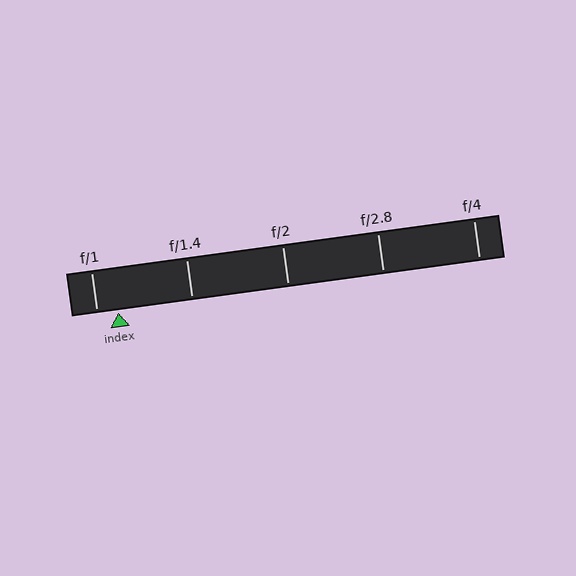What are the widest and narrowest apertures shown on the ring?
The widest aperture shown is f/1 and the narrowest is f/4.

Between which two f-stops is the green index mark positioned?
The index mark is between f/1 and f/1.4.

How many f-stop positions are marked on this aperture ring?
There are 5 f-stop positions marked.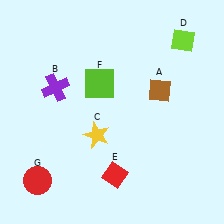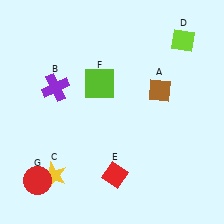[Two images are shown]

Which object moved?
The yellow star (C) moved left.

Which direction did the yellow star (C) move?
The yellow star (C) moved left.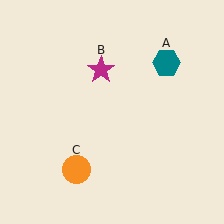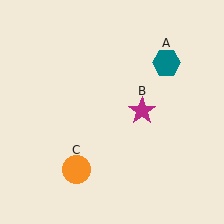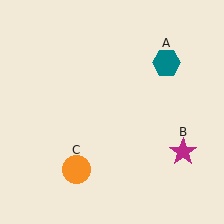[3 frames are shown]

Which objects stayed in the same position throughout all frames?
Teal hexagon (object A) and orange circle (object C) remained stationary.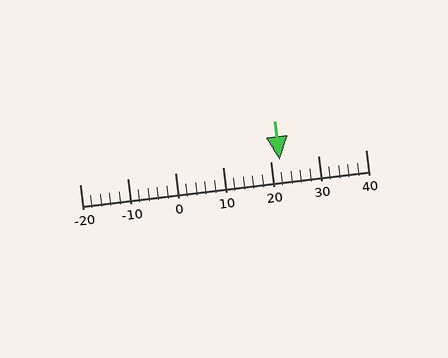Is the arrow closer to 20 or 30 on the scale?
The arrow is closer to 20.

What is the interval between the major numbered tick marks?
The major tick marks are spaced 10 units apart.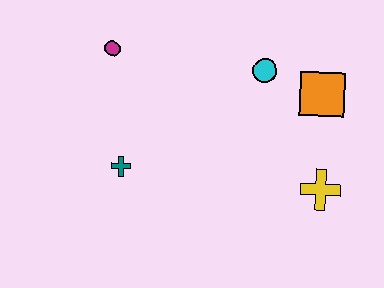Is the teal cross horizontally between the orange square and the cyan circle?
No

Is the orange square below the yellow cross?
No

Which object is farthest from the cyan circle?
The teal cross is farthest from the cyan circle.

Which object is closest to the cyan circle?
The orange square is closest to the cyan circle.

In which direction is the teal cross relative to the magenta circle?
The teal cross is below the magenta circle.